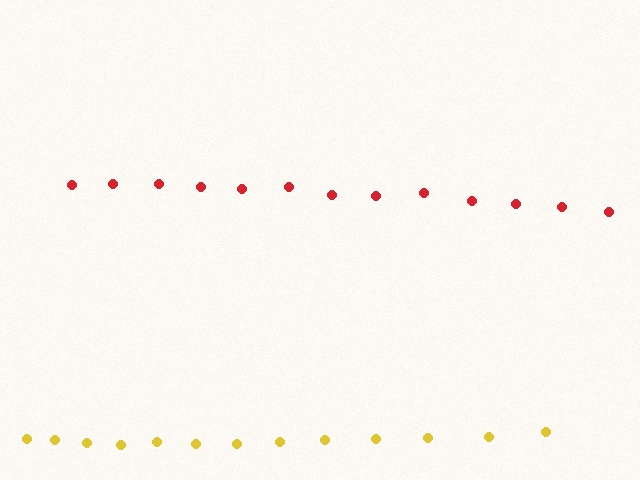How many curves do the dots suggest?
There are 2 distinct paths.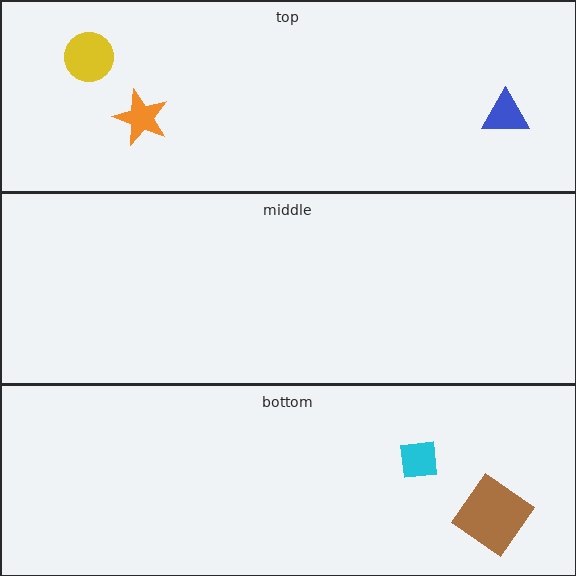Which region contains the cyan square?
The bottom region.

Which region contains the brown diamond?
The bottom region.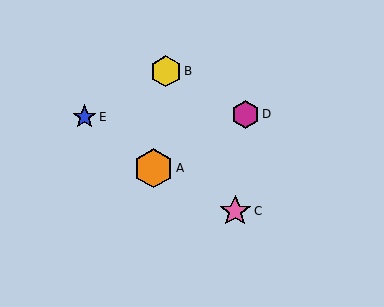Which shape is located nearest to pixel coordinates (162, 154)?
The orange hexagon (labeled A) at (154, 168) is nearest to that location.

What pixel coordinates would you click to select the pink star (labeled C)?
Click at (235, 211) to select the pink star C.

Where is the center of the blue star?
The center of the blue star is at (84, 117).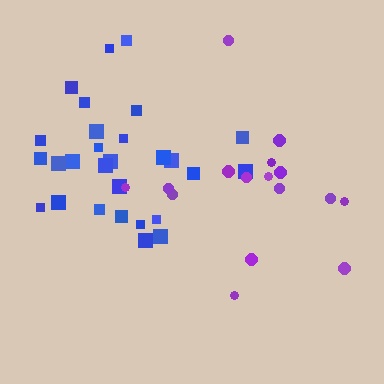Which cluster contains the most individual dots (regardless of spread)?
Blue (28).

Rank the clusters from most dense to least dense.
blue, purple.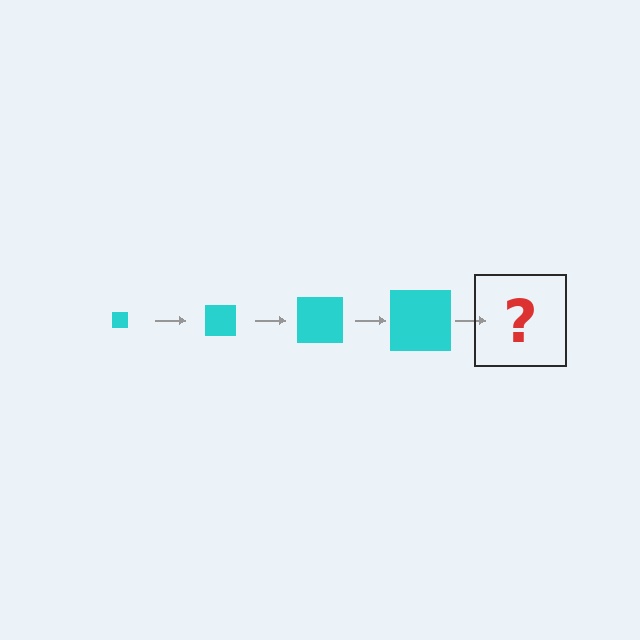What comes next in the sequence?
The next element should be a cyan square, larger than the previous one.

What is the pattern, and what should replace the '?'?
The pattern is that the square gets progressively larger each step. The '?' should be a cyan square, larger than the previous one.